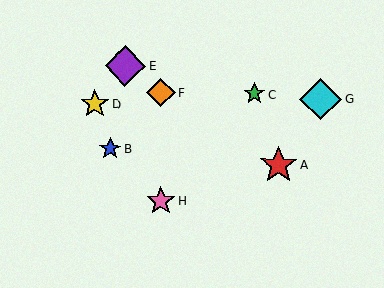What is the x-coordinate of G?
Object G is at x≈321.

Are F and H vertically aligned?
Yes, both are at x≈161.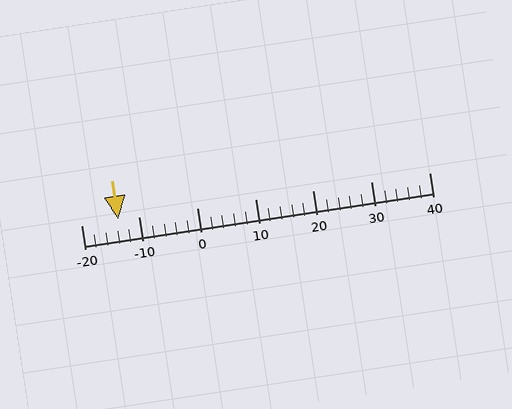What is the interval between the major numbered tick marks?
The major tick marks are spaced 10 units apart.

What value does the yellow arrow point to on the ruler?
The yellow arrow points to approximately -14.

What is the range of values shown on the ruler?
The ruler shows values from -20 to 40.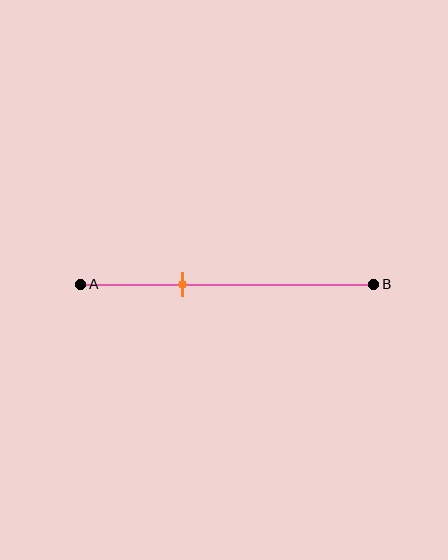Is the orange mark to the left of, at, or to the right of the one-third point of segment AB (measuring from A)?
The orange mark is approximately at the one-third point of segment AB.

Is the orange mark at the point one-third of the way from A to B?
Yes, the mark is approximately at the one-third point.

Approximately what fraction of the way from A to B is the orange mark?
The orange mark is approximately 35% of the way from A to B.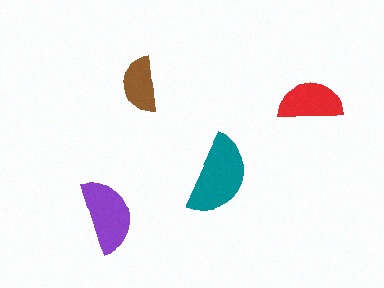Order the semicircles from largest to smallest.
the teal one, the purple one, the red one, the brown one.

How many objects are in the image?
There are 4 objects in the image.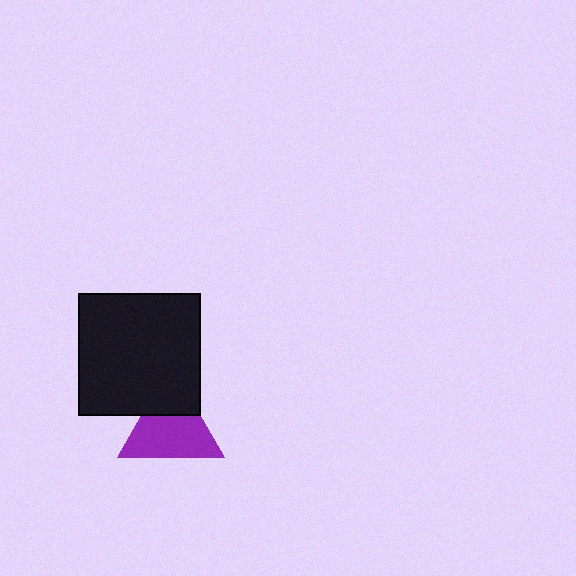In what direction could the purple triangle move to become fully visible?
The purple triangle could move down. That would shift it out from behind the black square entirely.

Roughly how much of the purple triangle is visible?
Most of it is visible (roughly 70%).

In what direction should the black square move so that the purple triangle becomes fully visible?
The black square should move up. That is the shortest direction to clear the overlap and leave the purple triangle fully visible.